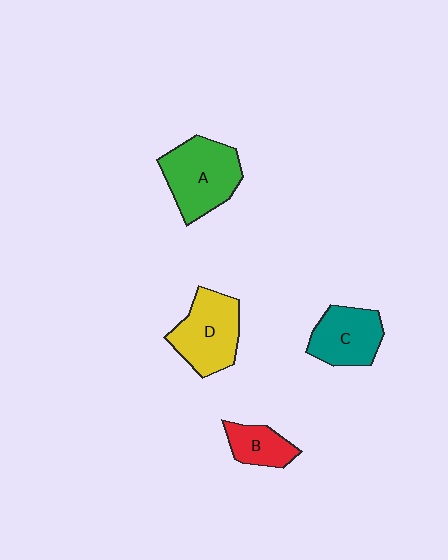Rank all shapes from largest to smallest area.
From largest to smallest: A (green), D (yellow), C (teal), B (red).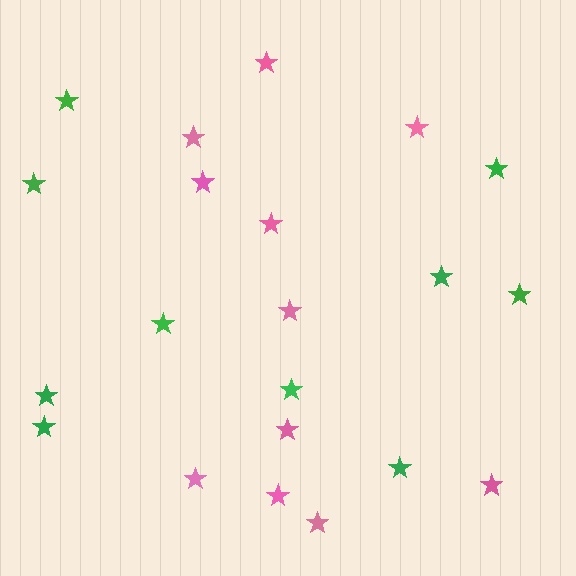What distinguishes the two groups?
There are 2 groups: one group of green stars (10) and one group of pink stars (11).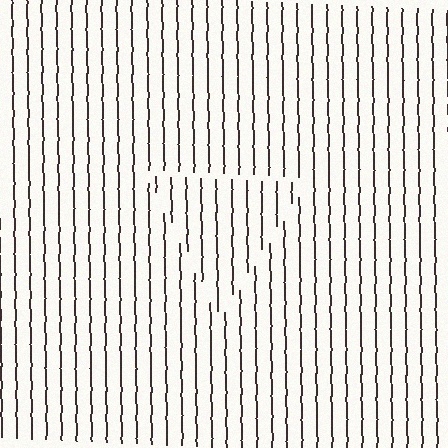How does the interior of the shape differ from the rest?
The interior of the shape contains the same grating, shifted by half a period — the contour is defined by the phase discontinuity where line-ends from the inner and outer gratings abut.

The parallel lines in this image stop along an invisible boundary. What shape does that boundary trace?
An illusory triangle. The interior of the shape contains the same grating, shifted by half a period — the contour is defined by the phase discontinuity where line-ends from the inner and outer gratings abut.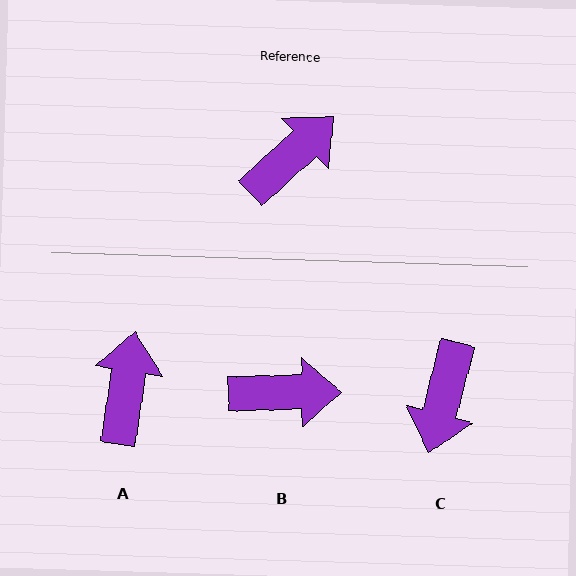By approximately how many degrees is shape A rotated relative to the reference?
Approximately 38 degrees counter-clockwise.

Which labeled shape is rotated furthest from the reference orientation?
C, about 147 degrees away.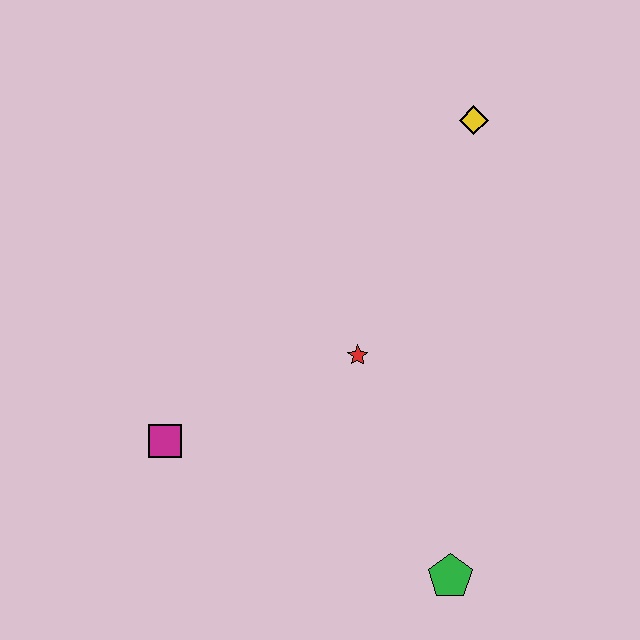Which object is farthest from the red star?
The yellow diamond is farthest from the red star.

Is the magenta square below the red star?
Yes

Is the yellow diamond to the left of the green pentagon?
No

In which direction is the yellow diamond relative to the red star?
The yellow diamond is above the red star.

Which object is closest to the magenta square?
The red star is closest to the magenta square.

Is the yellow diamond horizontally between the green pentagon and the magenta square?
No